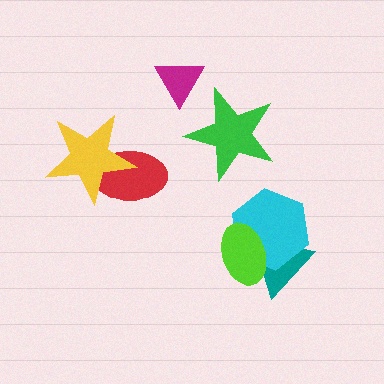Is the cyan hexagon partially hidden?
Yes, it is partially covered by another shape.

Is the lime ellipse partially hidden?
No, no other shape covers it.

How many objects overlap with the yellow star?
1 object overlaps with the yellow star.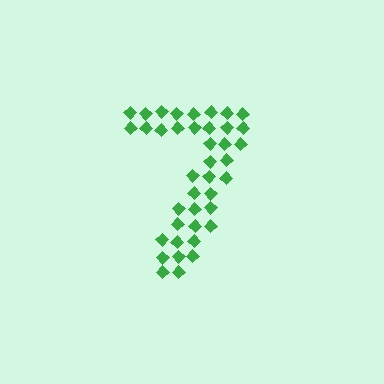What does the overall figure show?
The overall figure shows the digit 7.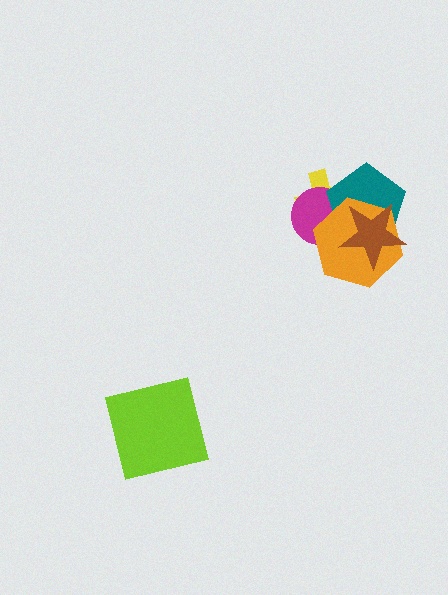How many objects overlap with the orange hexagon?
4 objects overlap with the orange hexagon.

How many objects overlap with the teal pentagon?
4 objects overlap with the teal pentagon.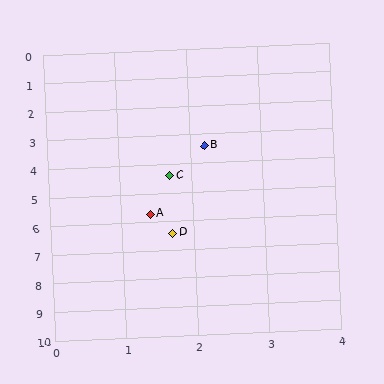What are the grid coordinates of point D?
Point D is at approximately (1.7, 6.4).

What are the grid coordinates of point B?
Point B is at approximately (2.2, 3.4).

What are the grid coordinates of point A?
Point A is at approximately (1.4, 5.7).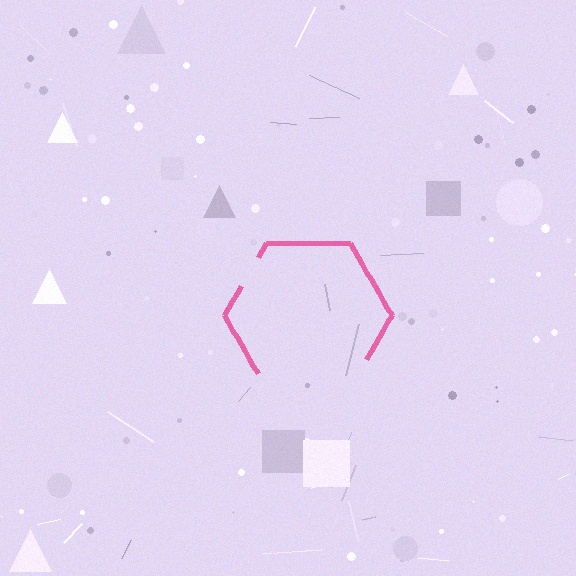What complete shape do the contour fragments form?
The contour fragments form a hexagon.